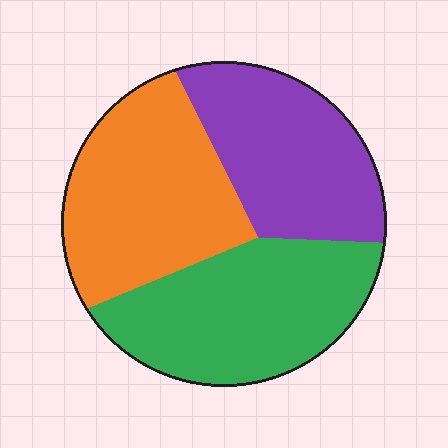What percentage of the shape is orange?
Orange covers around 35% of the shape.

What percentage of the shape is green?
Green takes up about three eighths (3/8) of the shape.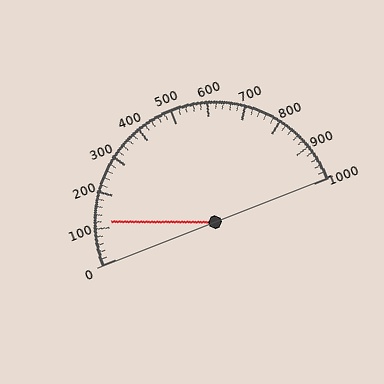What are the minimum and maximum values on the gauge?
The gauge ranges from 0 to 1000.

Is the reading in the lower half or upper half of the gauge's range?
The reading is in the lower half of the range (0 to 1000).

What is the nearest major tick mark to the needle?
The nearest major tick mark is 100.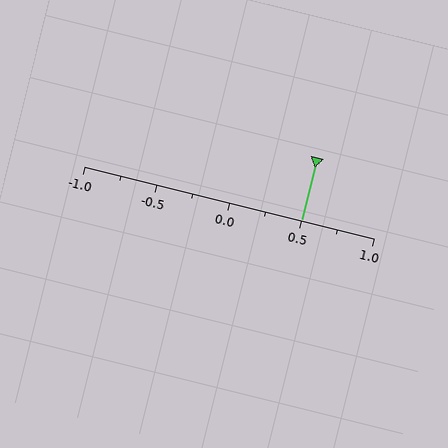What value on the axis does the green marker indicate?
The marker indicates approximately 0.5.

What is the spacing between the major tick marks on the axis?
The major ticks are spaced 0.5 apart.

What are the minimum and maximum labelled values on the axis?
The axis runs from -1.0 to 1.0.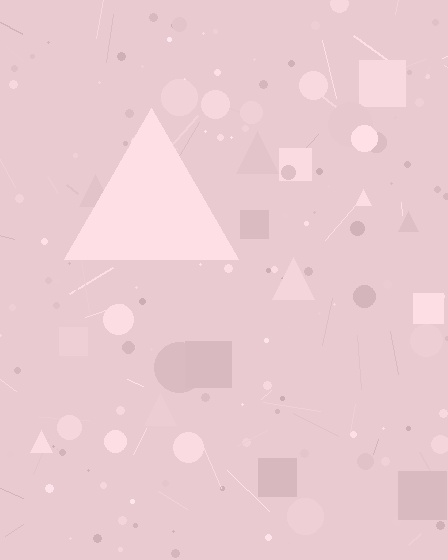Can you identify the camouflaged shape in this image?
The camouflaged shape is a triangle.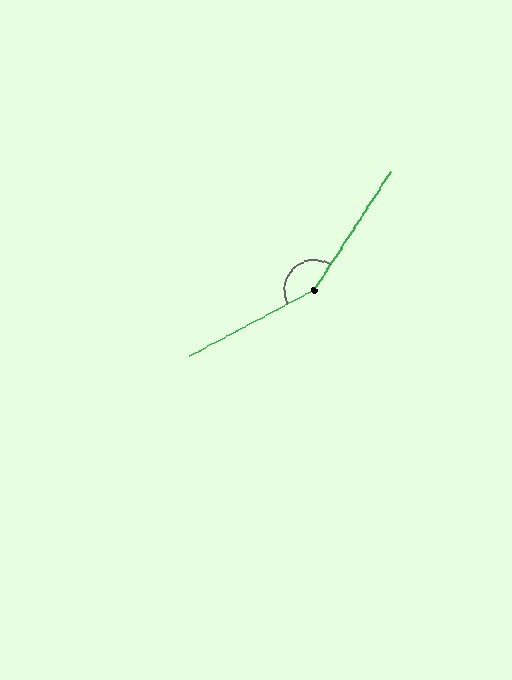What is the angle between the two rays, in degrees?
Approximately 151 degrees.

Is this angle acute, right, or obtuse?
It is obtuse.